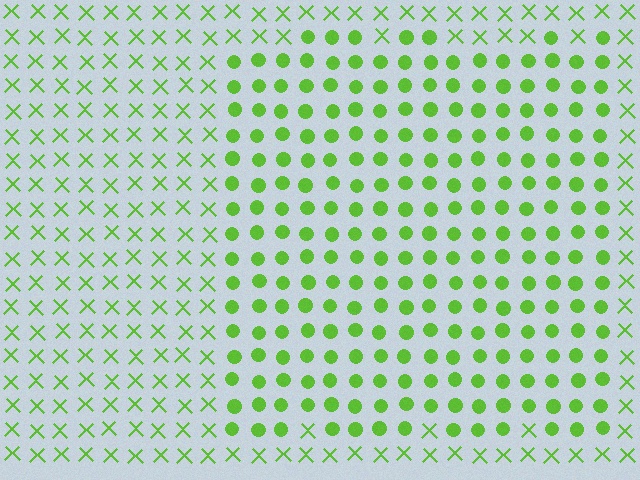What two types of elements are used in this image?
The image uses circles inside the rectangle region and X marks outside it.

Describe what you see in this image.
The image is filled with small lime elements arranged in a uniform grid. A rectangle-shaped region contains circles, while the surrounding area contains X marks. The boundary is defined purely by the change in element shape.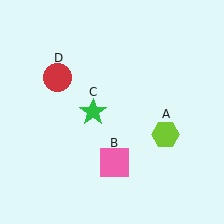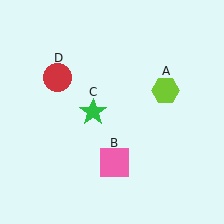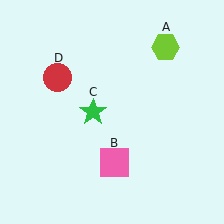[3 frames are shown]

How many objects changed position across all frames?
1 object changed position: lime hexagon (object A).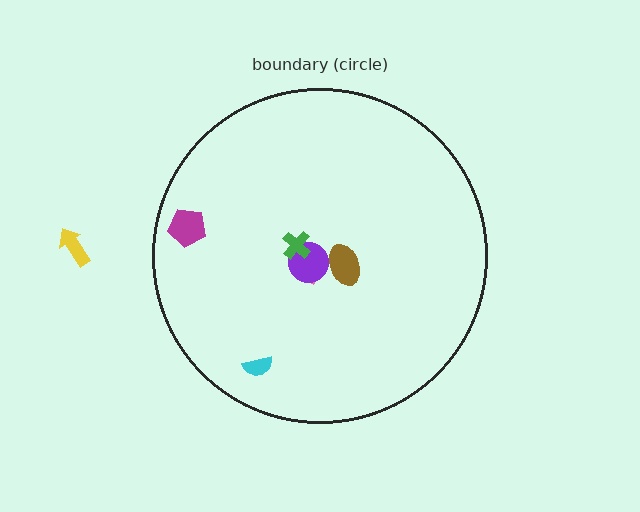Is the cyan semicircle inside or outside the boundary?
Inside.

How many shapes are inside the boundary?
6 inside, 1 outside.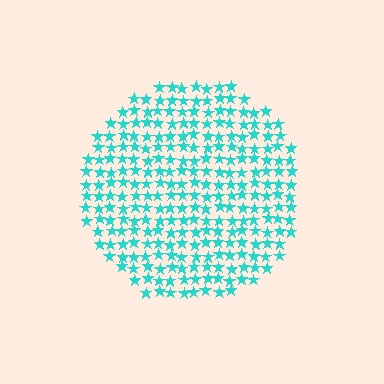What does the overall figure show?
The overall figure shows a circle.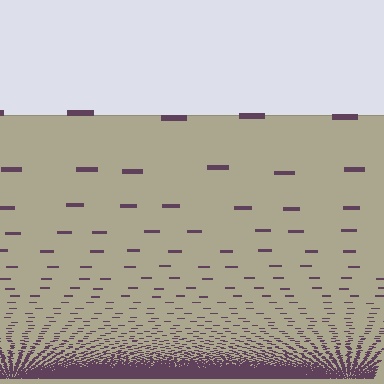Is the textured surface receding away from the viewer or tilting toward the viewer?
The surface appears to tilt toward the viewer. Texture elements get larger and sparser toward the top.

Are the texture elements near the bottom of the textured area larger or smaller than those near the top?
Smaller. The gradient is inverted — elements near the bottom are smaller and denser.